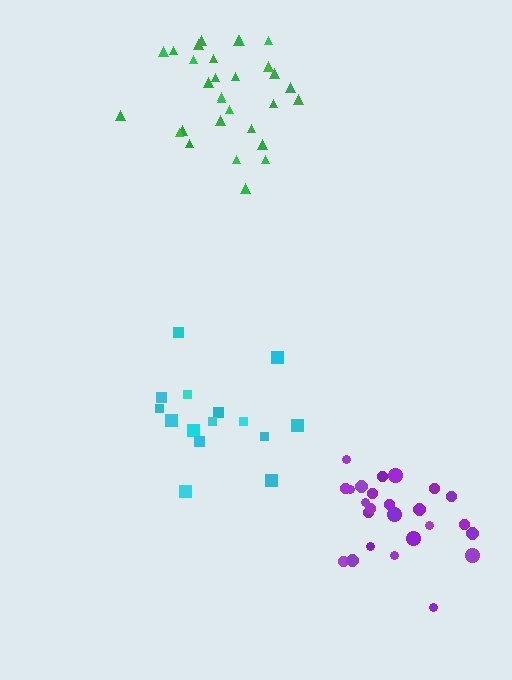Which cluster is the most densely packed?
Green.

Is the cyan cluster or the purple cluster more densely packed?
Purple.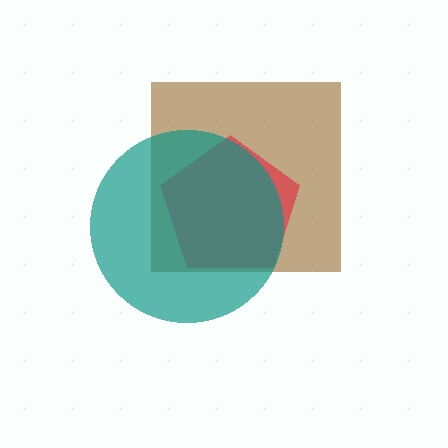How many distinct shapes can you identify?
There are 3 distinct shapes: a brown square, a red pentagon, a teal circle.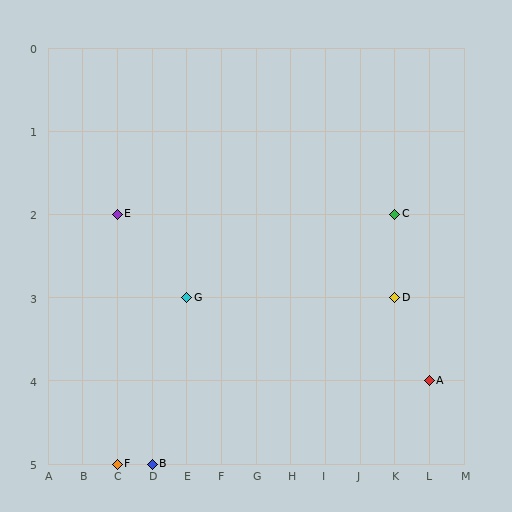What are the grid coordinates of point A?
Point A is at grid coordinates (L, 4).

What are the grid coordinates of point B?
Point B is at grid coordinates (D, 5).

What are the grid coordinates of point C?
Point C is at grid coordinates (K, 2).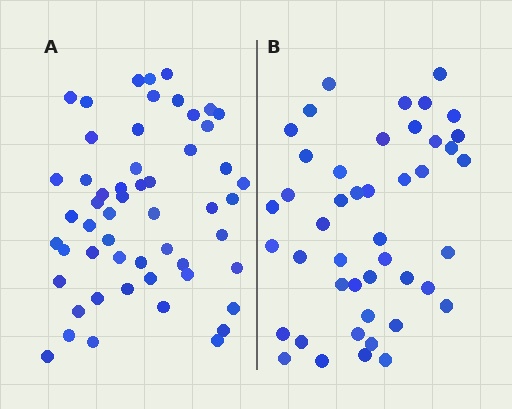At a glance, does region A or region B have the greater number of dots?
Region A (the left region) has more dots.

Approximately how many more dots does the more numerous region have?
Region A has roughly 8 or so more dots than region B.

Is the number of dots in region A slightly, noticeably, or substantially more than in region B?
Region A has only slightly more — the two regions are fairly close. The ratio is roughly 1.2 to 1.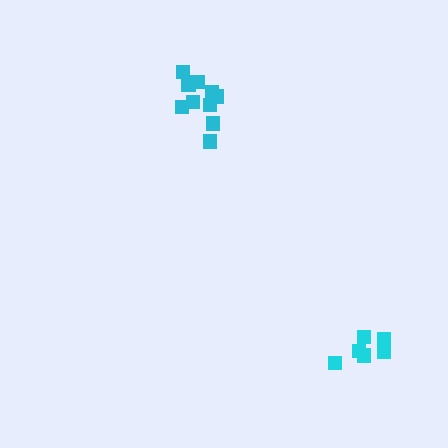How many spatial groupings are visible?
There are 2 spatial groupings.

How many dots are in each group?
Group 1: 6 dots, Group 2: 10 dots (16 total).